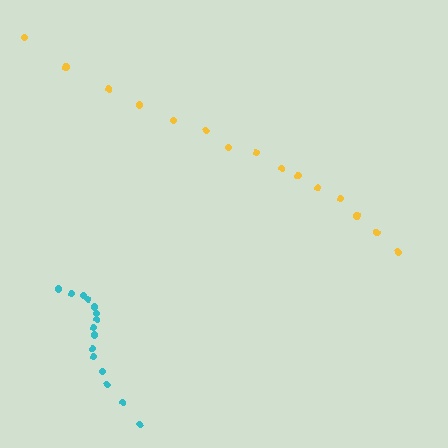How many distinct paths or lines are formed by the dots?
There are 2 distinct paths.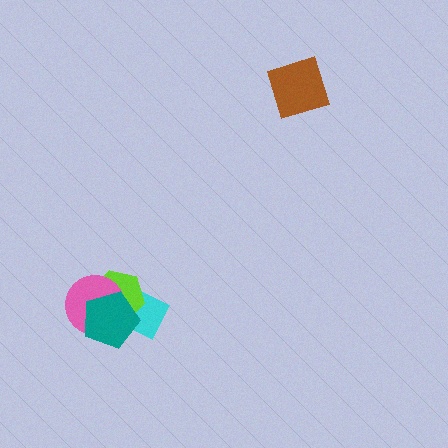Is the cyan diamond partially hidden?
Yes, it is partially covered by another shape.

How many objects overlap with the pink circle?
3 objects overlap with the pink circle.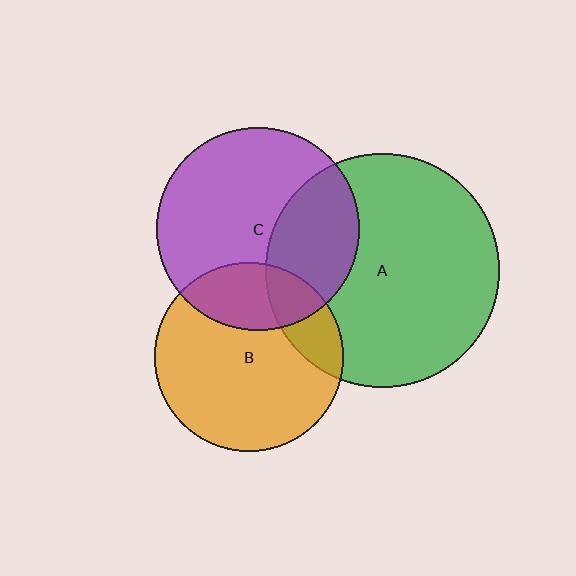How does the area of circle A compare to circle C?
Approximately 1.3 times.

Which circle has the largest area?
Circle A (green).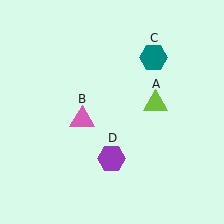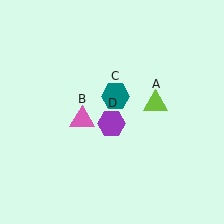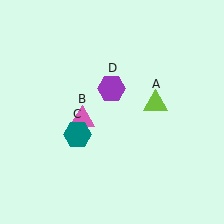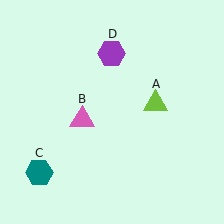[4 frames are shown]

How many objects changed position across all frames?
2 objects changed position: teal hexagon (object C), purple hexagon (object D).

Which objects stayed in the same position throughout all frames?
Lime triangle (object A) and pink triangle (object B) remained stationary.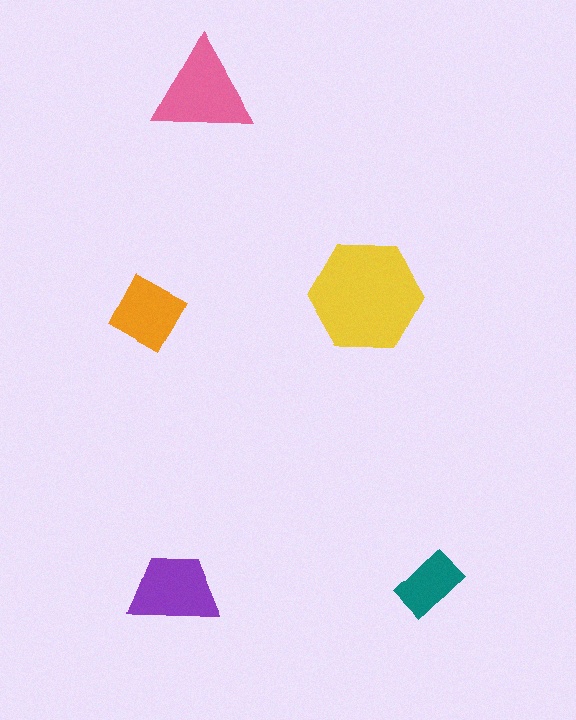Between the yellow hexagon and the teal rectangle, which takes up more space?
The yellow hexagon.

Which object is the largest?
The yellow hexagon.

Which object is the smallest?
The teal rectangle.